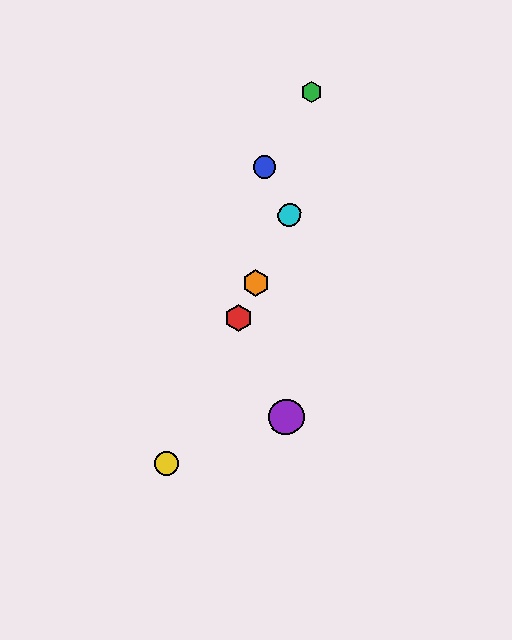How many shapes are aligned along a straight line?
4 shapes (the red hexagon, the yellow circle, the orange hexagon, the cyan circle) are aligned along a straight line.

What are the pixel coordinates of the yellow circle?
The yellow circle is at (167, 463).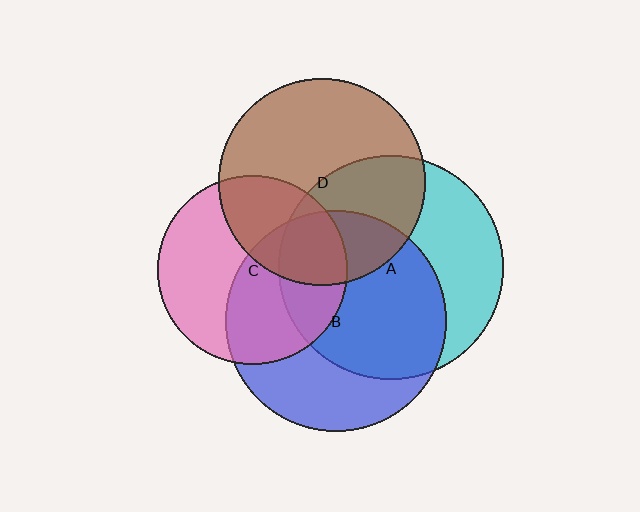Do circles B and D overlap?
Yes.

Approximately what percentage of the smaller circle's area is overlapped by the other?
Approximately 25%.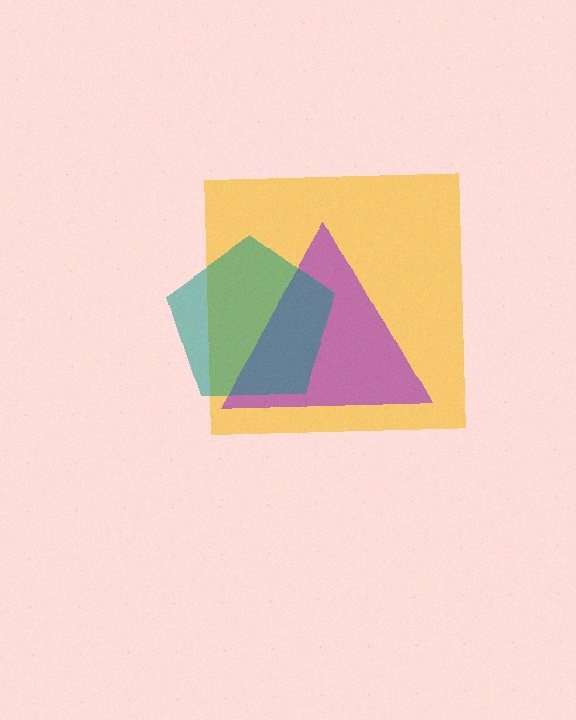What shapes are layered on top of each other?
The layered shapes are: a yellow square, a purple triangle, a teal pentagon.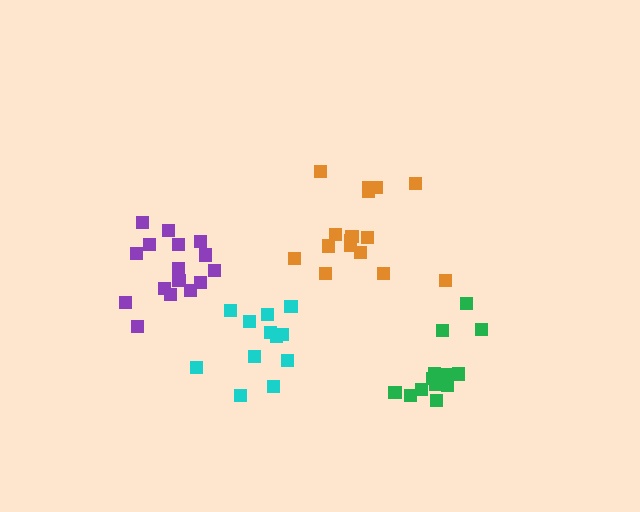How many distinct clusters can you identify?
There are 4 distinct clusters.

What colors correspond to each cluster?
The clusters are colored: green, orange, cyan, purple.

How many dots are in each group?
Group 1: 13 dots, Group 2: 16 dots, Group 3: 12 dots, Group 4: 16 dots (57 total).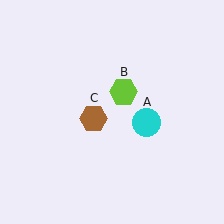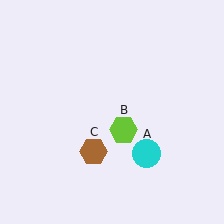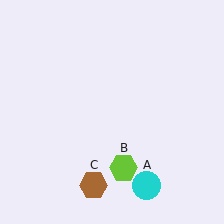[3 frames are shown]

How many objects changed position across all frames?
3 objects changed position: cyan circle (object A), lime hexagon (object B), brown hexagon (object C).